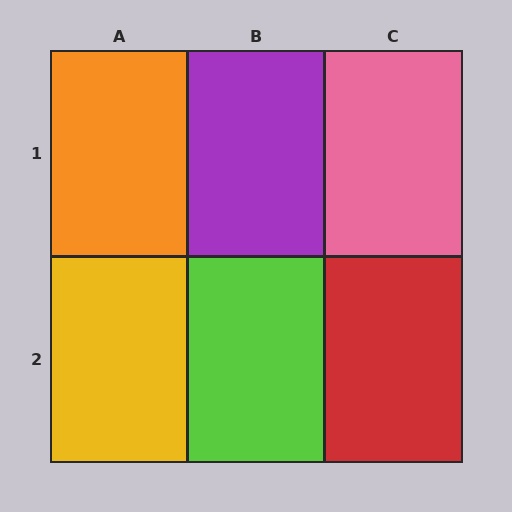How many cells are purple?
1 cell is purple.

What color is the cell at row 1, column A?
Orange.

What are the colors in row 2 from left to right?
Yellow, lime, red.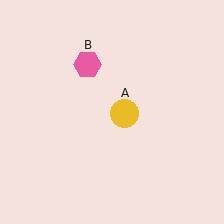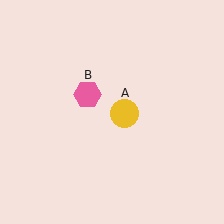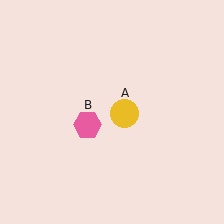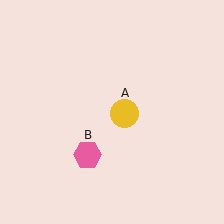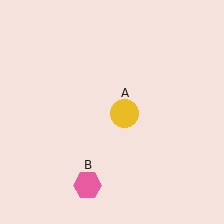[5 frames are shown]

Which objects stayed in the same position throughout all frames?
Yellow circle (object A) remained stationary.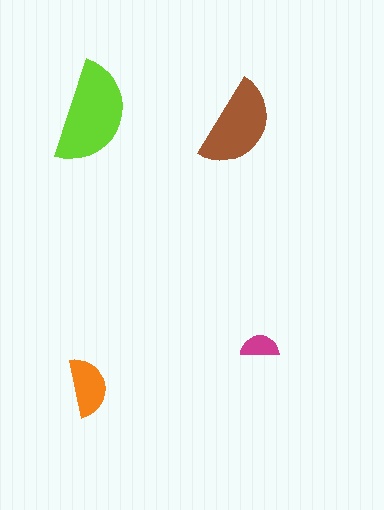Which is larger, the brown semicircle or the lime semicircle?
The lime one.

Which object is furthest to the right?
The magenta semicircle is rightmost.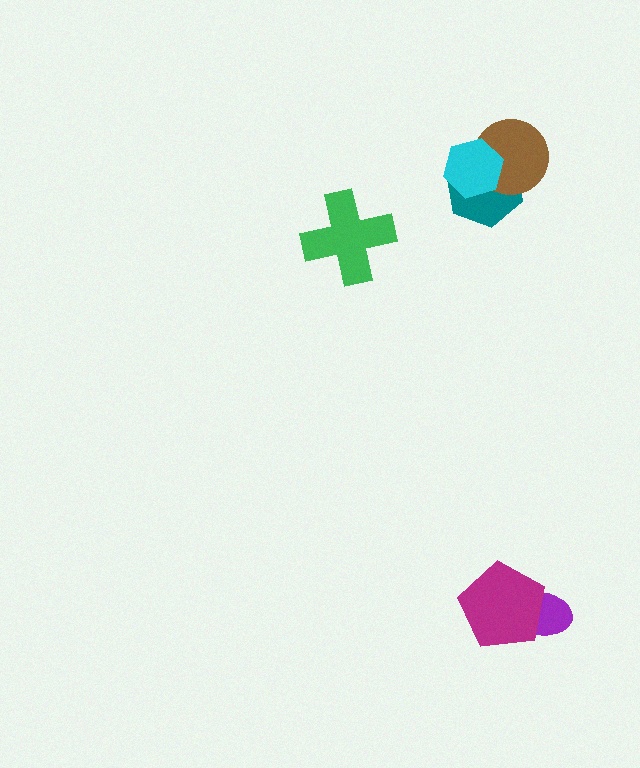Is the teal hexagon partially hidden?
Yes, it is partially covered by another shape.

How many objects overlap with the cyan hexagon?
2 objects overlap with the cyan hexagon.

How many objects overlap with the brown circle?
2 objects overlap with the brown circle.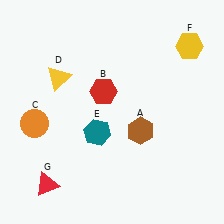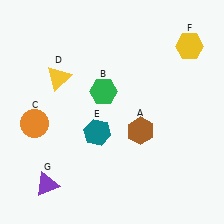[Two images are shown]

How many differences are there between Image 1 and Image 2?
There are 2 differences between the two images.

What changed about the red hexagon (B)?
In Image 1, B is red. In Image 2, it changed to green.